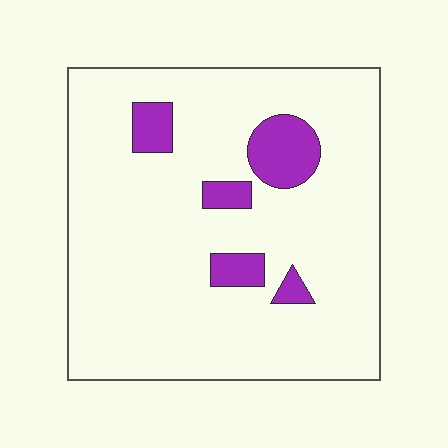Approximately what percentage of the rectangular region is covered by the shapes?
Approximately 10%.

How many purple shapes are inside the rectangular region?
5.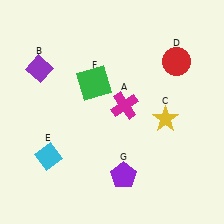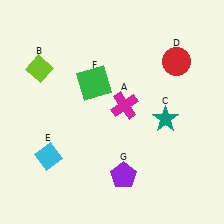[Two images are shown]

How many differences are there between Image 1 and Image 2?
There are 2 differences between the two images.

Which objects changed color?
B changed from purple to lime. C changed from yellow to teal.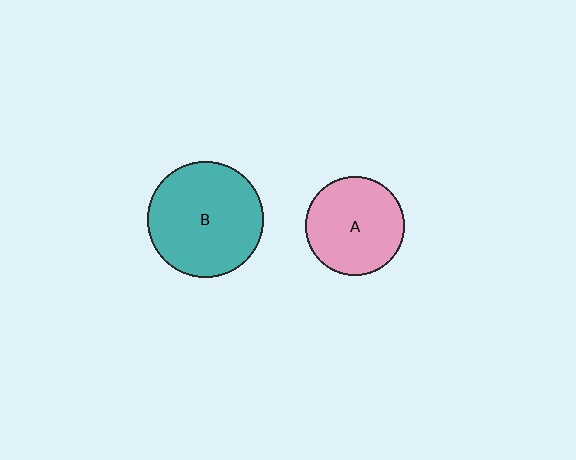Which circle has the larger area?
Circle B (teal).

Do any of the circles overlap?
No, none of the circles overlap.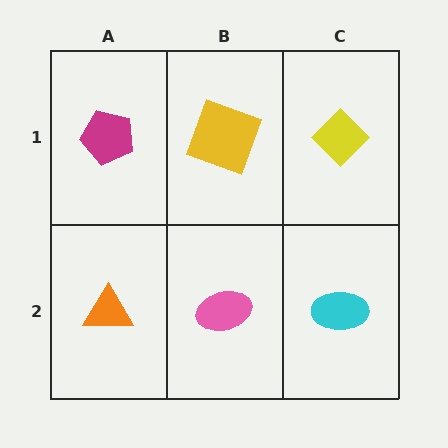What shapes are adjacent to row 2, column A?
A magenta pentagon (row 1, column A), a pink ellipse (row 2, column B).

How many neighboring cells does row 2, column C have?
2.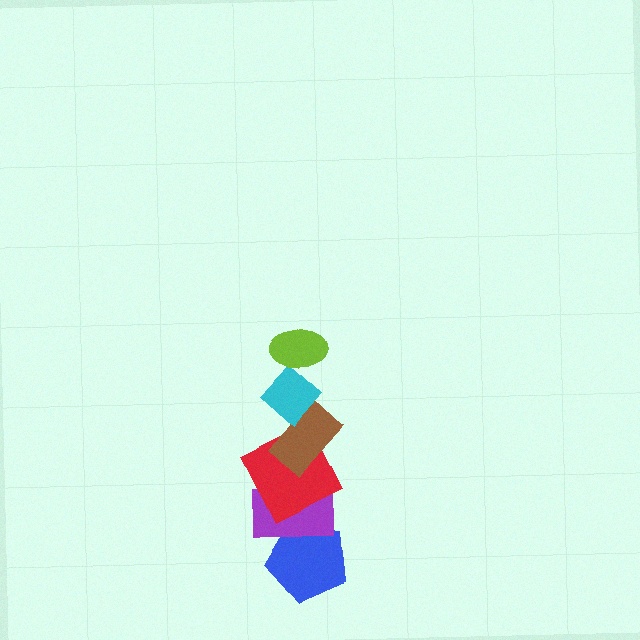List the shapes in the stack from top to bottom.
From top to bottom: the lime ellipse, the cyan diamond, the brown rectangle, the red square, the purple rectangle, the blue pentagon.